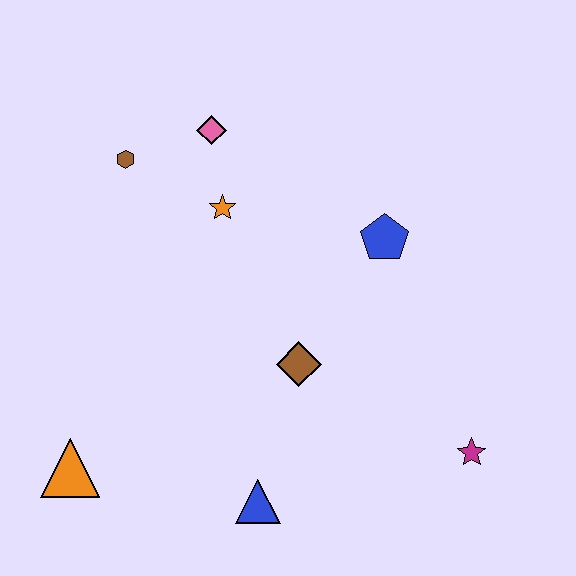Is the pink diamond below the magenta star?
No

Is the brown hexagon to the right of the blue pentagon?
No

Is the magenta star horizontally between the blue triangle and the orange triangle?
No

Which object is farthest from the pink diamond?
The magenta star is farthest from the pink diamond.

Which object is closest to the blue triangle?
The brown diamond is closest to the blue triangle.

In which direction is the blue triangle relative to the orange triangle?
The blue triangle is to the right of the orange triangle.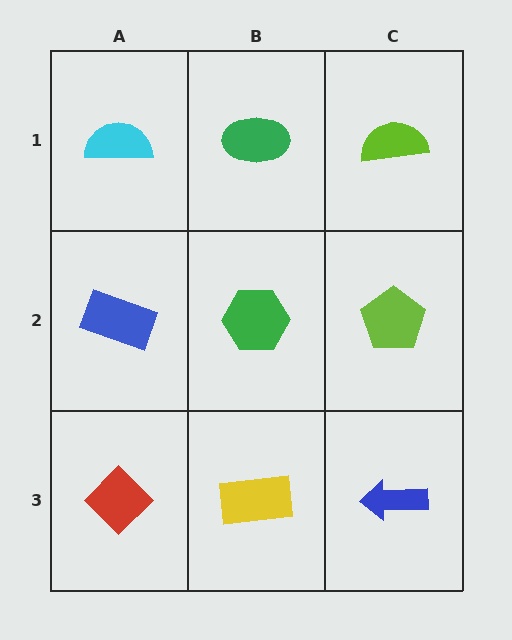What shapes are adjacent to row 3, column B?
A green hexagon (row 2, column B), a red diamond (row 3, column A), a blue arrow (row 3, column C).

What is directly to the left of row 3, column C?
A yellow rectangle.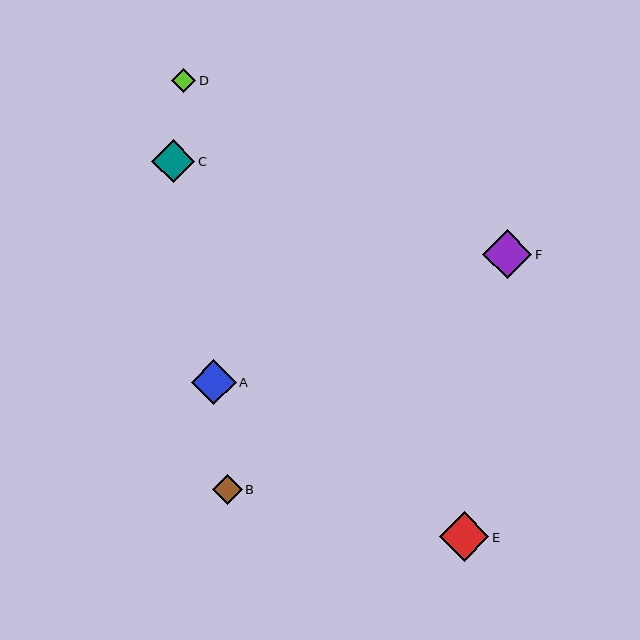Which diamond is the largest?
Diamond E is the largest with a size of approximately 50 pixels.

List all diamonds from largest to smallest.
From largest to smallest: E, F, A, C, B, D.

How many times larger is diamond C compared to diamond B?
Diamond C is approximately 1.5 times the size of diamond B.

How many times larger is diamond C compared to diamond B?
Diamond C is approximately 1.5 times the size of diamond B.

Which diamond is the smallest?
Diamond D is the smallest with a size of approximately 24 pixels.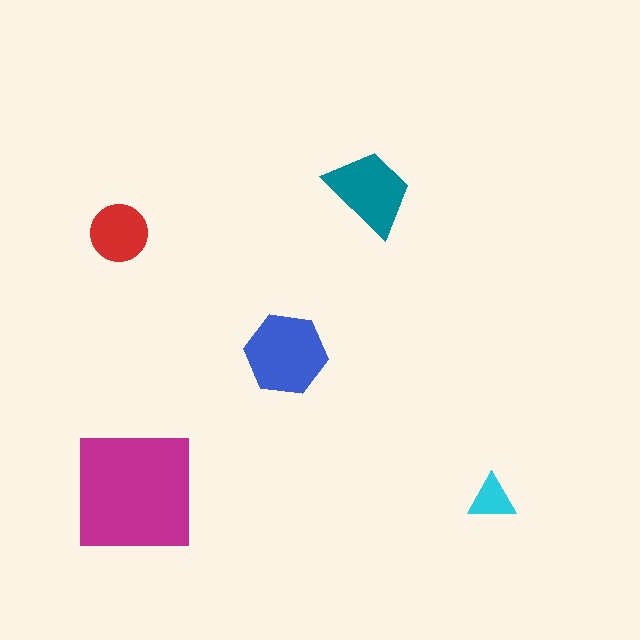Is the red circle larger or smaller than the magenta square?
Smaller.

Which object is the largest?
The magenta square.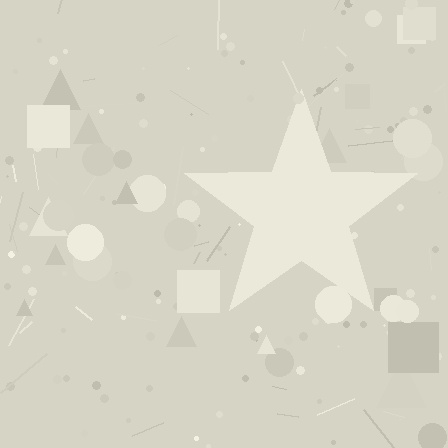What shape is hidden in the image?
A star is hidden in the image.